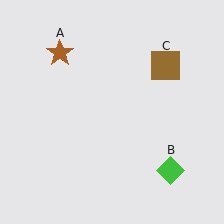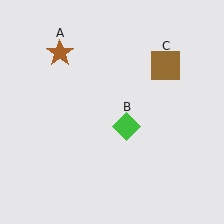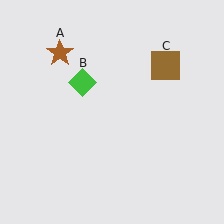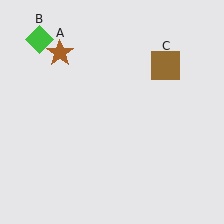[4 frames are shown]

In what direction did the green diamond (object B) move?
The green diamond (object B) moved up and to the left.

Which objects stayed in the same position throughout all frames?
Brown star (object A) and brown square (object C) remained stationary.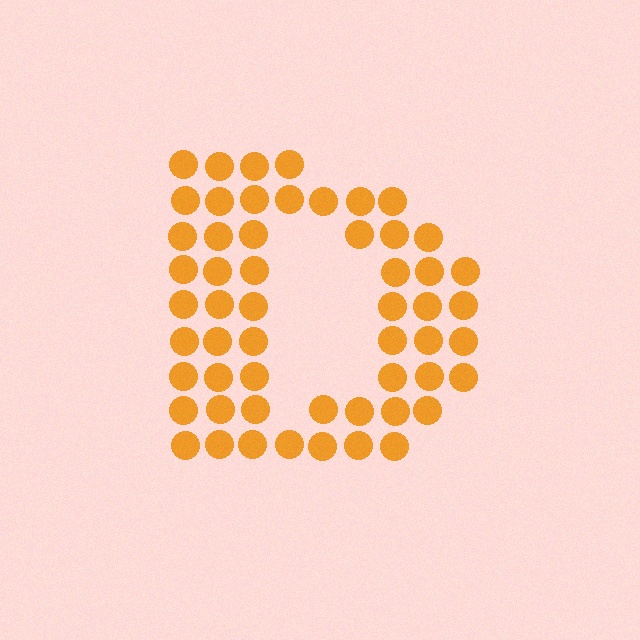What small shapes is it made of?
It is made of small circles.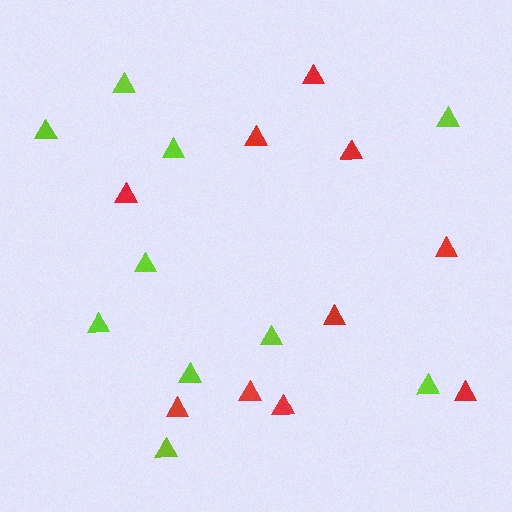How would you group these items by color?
There are 2 groups: one group of lime triangles (10) and one group of red triangles (10).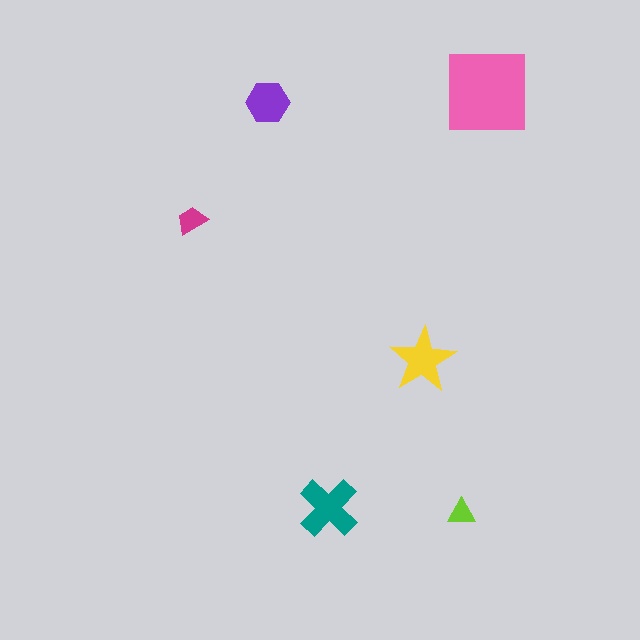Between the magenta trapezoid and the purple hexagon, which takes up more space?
The purple hexagon.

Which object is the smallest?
The lime triangle.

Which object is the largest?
The pink square.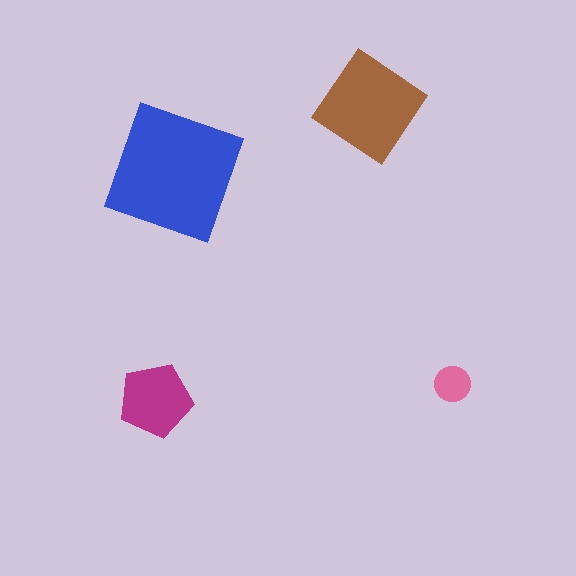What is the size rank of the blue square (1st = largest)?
1st.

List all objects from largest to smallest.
The blue square, the brown diamond, the magenta pentagon, the pink circle.